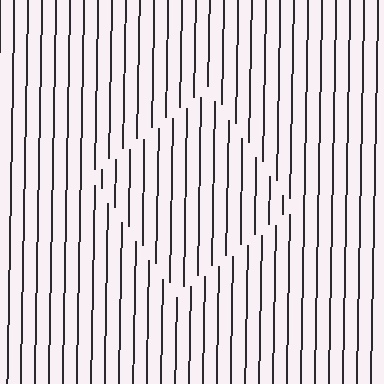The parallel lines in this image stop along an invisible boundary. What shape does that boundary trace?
An illusory square. The interior of the shape contains the same grating, shifted by half a period — the contour is defined by the phase discontinuity where line-ends from the inner and outer gratings abut.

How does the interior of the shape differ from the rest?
The interior of the shape contains the same grating, shifted by half a period — the contour is defined by the phase discontinuity where line-ends from the inner and outer gratings abut.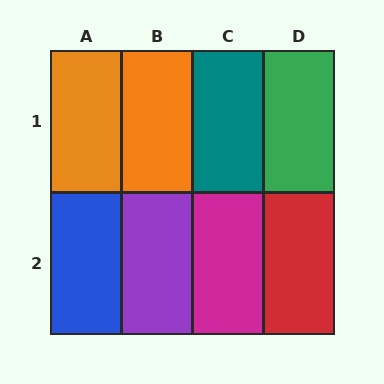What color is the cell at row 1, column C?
Teal.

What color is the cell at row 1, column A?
Orange.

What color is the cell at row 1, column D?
Green.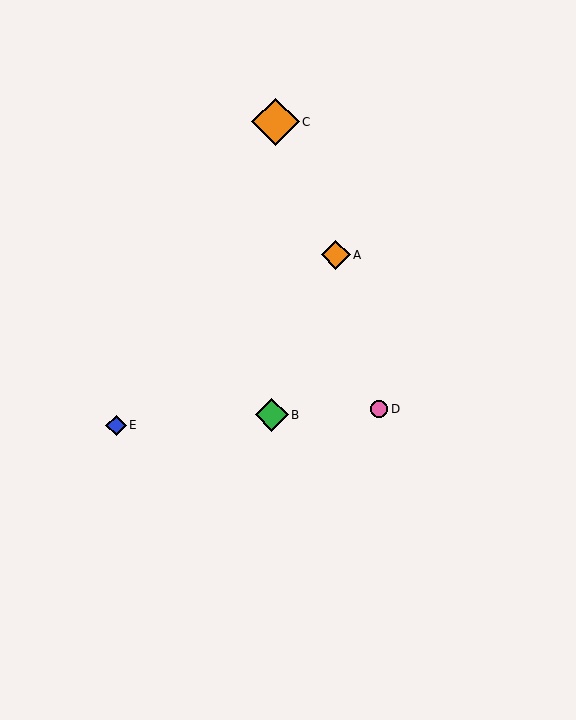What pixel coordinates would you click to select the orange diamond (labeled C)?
Click at (276, 122) to select the orange diamond C.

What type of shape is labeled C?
Shape C is an orange diamond.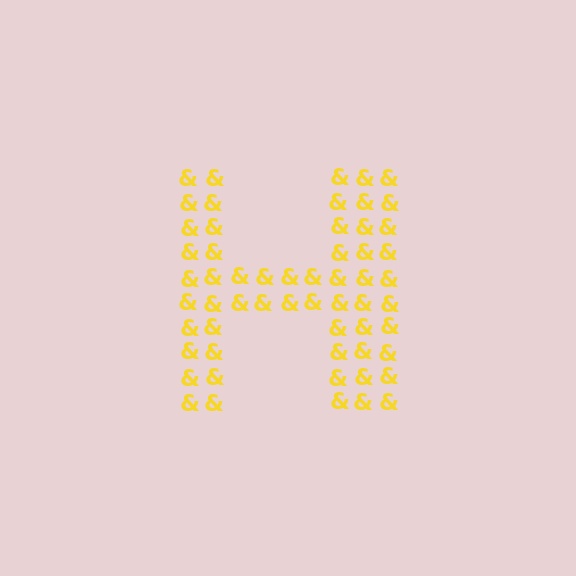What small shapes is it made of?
It is made of small ampersands.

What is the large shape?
The large shape is the letter H.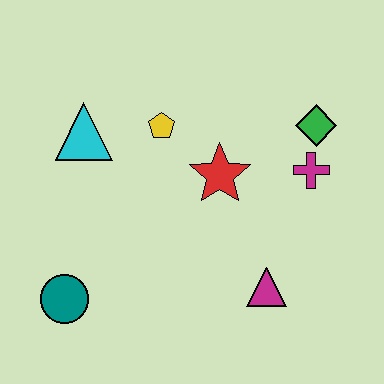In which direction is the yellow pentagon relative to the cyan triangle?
The yellow pentagon is to the right of the cyan triangle.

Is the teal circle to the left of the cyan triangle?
Yes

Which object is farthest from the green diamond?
The teal circle is farthest from the green diamond.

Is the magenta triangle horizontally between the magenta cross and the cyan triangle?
Yes